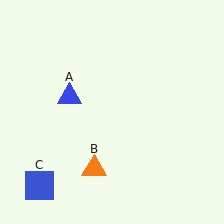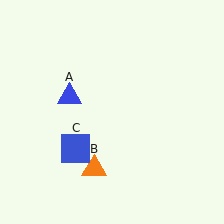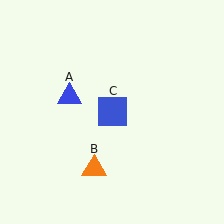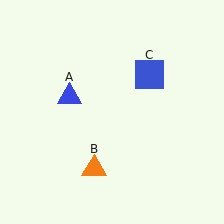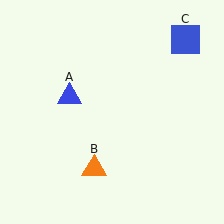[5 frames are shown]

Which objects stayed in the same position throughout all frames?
Blue triangle (object A) and orange triangle (object B) remained stationary.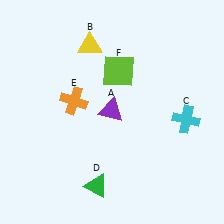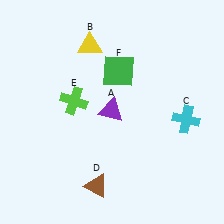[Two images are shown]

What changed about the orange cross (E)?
In Image 1, E is orange. In Image 2, it changed to lime.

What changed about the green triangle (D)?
In Image 1, D is green. In Image 2, it changed to brown.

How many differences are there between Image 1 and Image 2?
There are 3 differences between the two images.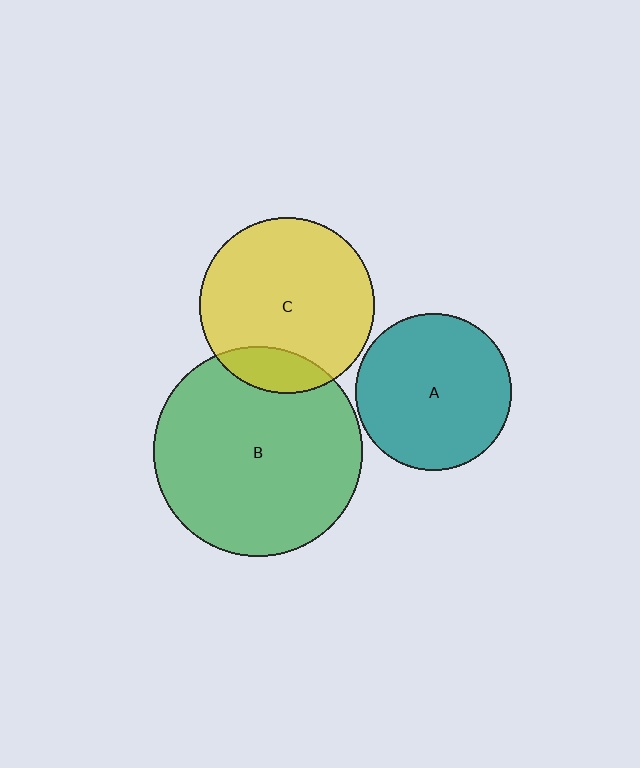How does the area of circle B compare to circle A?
Approximately 1.8 times.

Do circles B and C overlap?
Yes.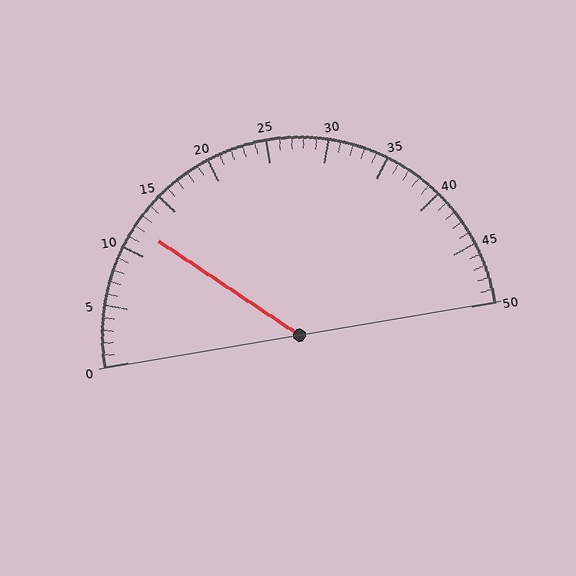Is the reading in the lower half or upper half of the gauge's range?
The reading is in the lower half of the range (0 to 50).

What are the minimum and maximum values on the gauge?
The gauge ranges from 0 to 50.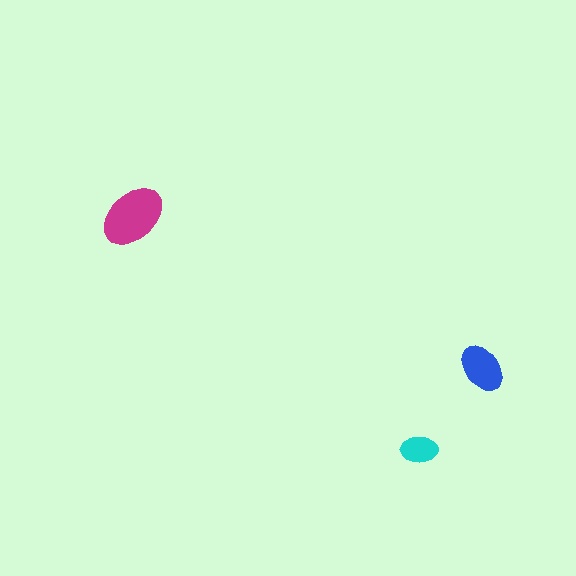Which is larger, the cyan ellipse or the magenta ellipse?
The magenta one.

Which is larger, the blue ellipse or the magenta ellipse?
The magenta one.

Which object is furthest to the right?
The blue ellipse is rightmost.